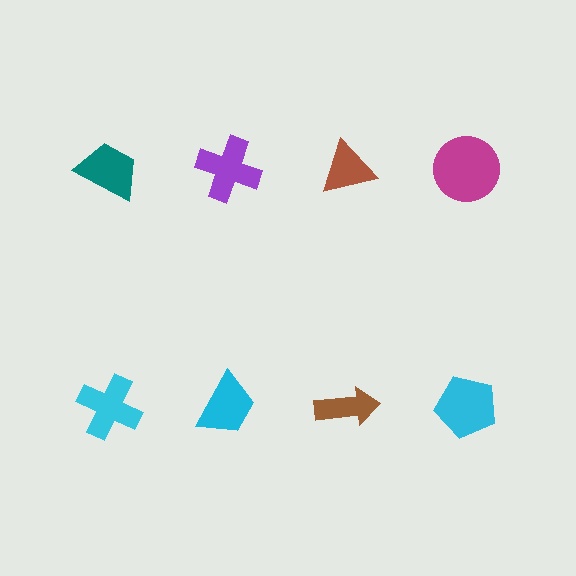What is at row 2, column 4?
A cyan pentagon.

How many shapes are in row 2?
4 shapes.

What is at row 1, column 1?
A teal trapezoid.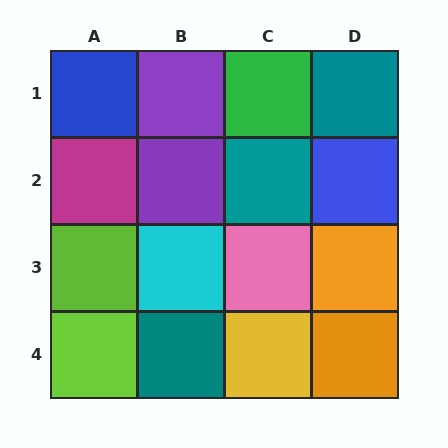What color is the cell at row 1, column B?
Purple.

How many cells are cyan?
1 cell is cyan.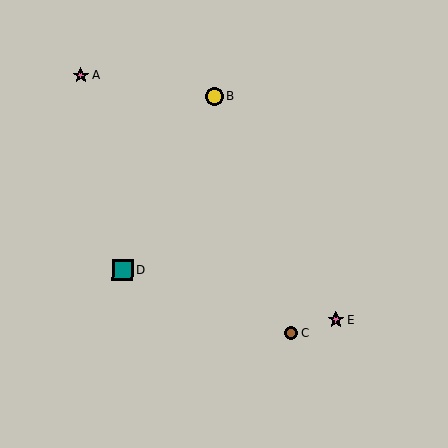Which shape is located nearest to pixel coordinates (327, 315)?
The pink star (labeled E) at (336, 320) is nearest to that location.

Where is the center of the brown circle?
The center of the brown circle is at (291, 333).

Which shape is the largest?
The teal square (labeled D) is the largest.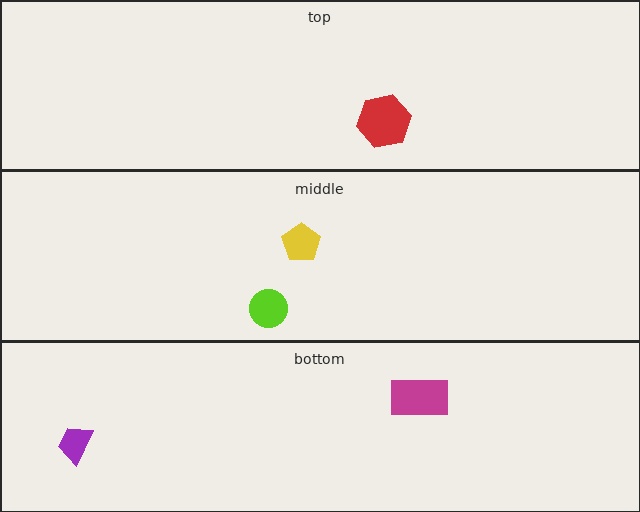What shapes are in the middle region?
The lime circle, the yellow pentagon.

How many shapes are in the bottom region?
2.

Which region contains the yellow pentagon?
The middle region.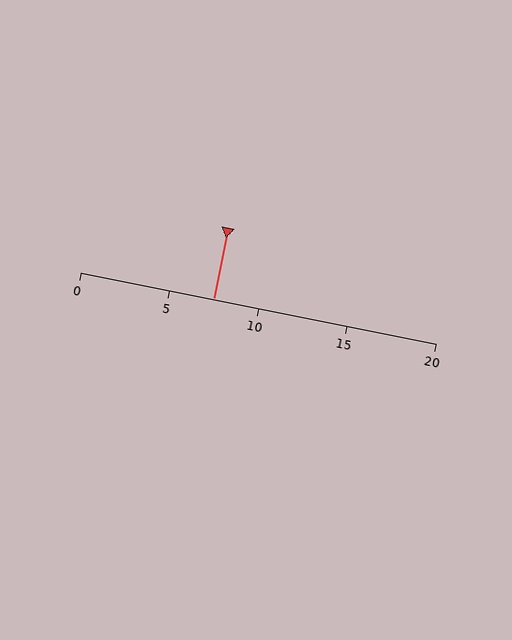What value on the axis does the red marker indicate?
The marker indicates approximately 7.5.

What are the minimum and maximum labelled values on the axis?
The axis runs from 0 to 20.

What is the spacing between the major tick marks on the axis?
The major ticks are spaced 5 apart.